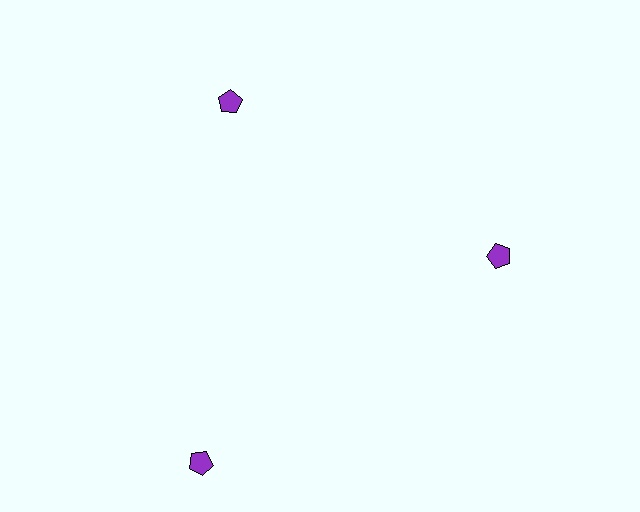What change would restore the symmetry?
The symmetry would be restored by moving it inward, back onto the ring so that all 3 pentagons sit at equal angles and equal distance from the center.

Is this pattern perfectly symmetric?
No. The 3 purple pentagons are arranged in a ring, but one element near the 7 o'clock position is pushed outward from the center, breaking the 3-fold rotational symmetry.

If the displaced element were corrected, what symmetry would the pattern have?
It would have 3-fold rotational symmetry — the pattern would map onto itself every 120 degrees.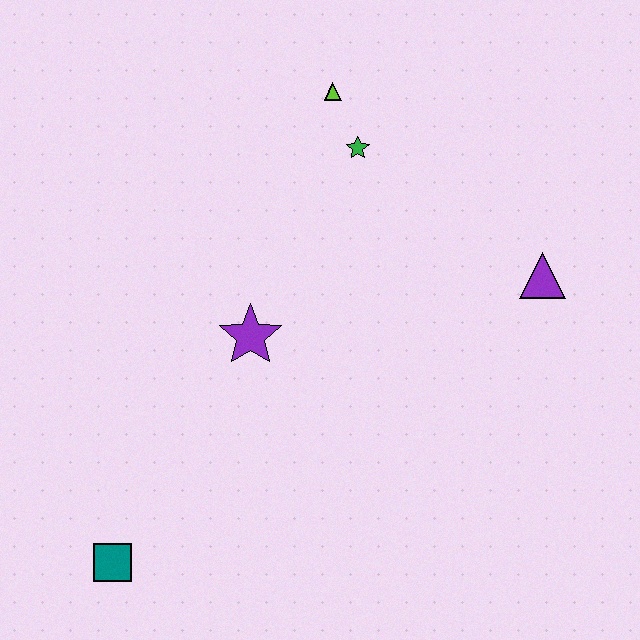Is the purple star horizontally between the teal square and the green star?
Yes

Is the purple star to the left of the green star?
Yes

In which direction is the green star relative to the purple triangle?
The green star is to the left of the purple triangle.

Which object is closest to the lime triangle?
The green star is closest to the lime triangle.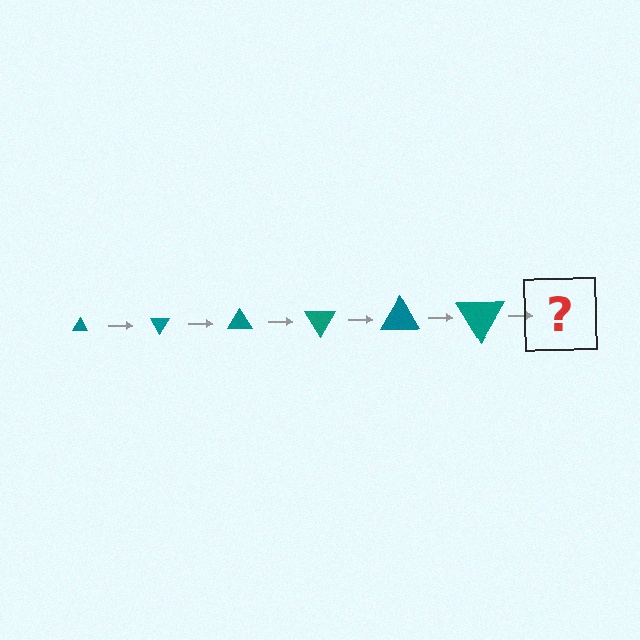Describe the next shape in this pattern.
It should be a triangle, larger than the previous one and rotated 360 degrees from the start.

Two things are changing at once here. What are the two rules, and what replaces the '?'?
The two rules are that the triangle grows larger each step and it rotates 60 degrees each step. The '?' should be a triangle, larger than the previous one and rotated 360 degrees from the start.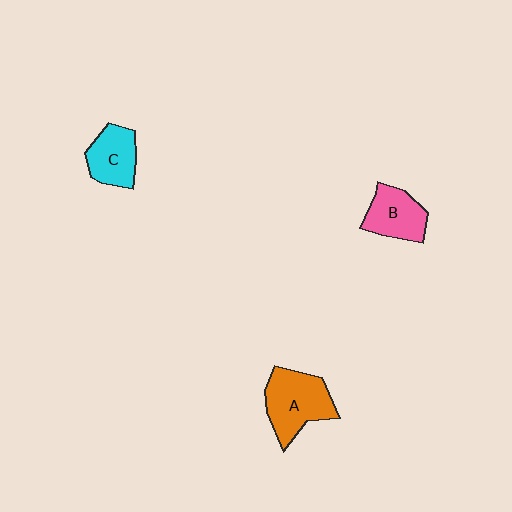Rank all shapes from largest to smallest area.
From largest to smallest: A (orange), B (pink), C (cyan).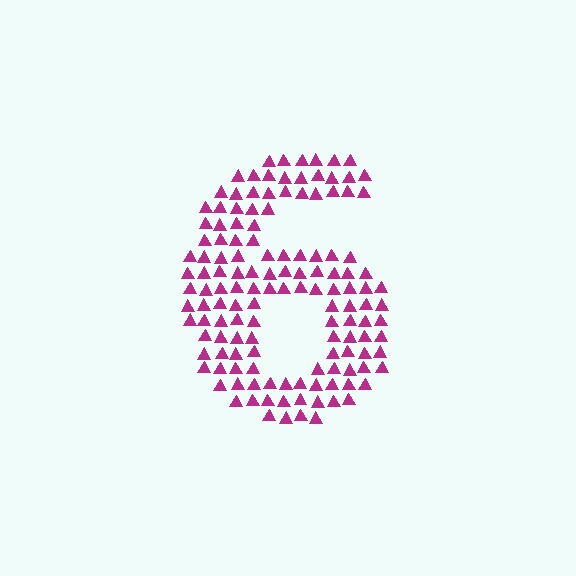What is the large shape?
The large shape is the digit 6.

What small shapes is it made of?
It is made of small triangles.